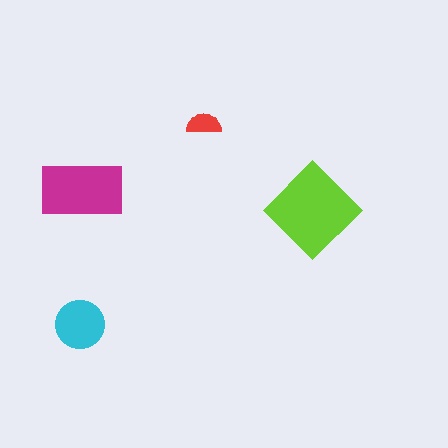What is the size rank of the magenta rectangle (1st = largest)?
2nd.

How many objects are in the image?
There are 4 objects in the image.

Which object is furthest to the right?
The lime diamond is rightmost.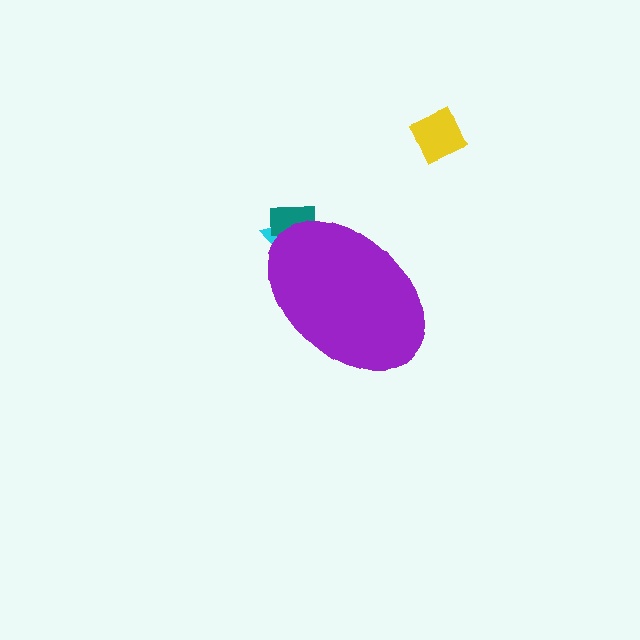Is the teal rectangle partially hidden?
Yes, the teal rectangle is partially hidden behind the purple ellipse.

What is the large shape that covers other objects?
A purple ellipse.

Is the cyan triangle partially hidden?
Yes, the cyan triangle is partially hidden behind the purple ellipse.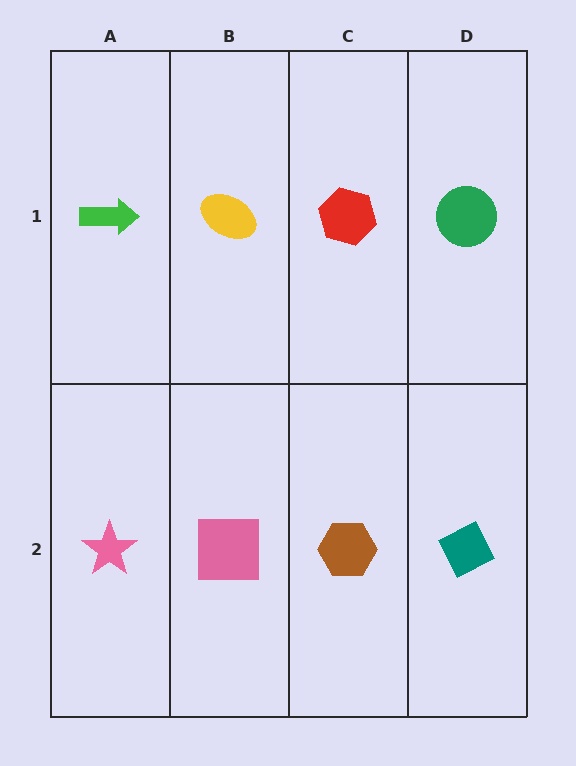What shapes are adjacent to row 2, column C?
A red hexagon (row 1, column C), a pink square (row 2, column B), a teal diamond (row 2, column D).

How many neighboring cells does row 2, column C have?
3.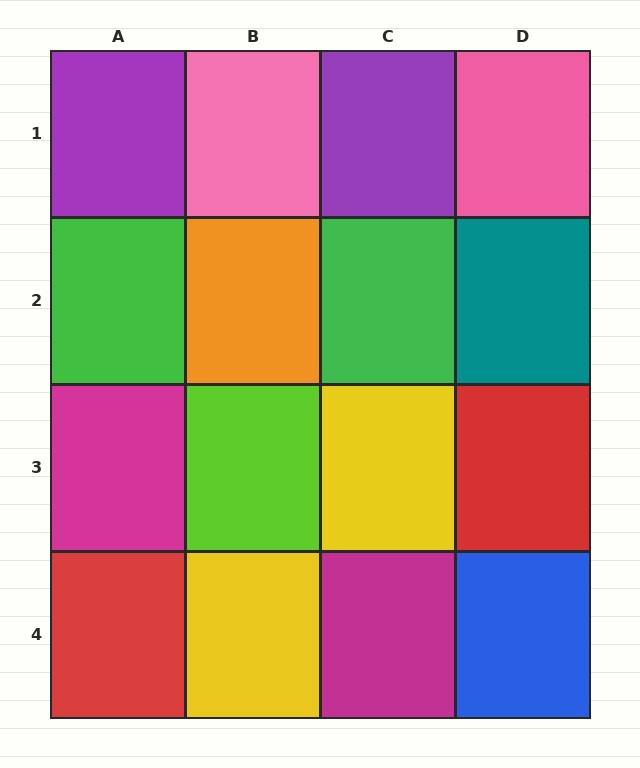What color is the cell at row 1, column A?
Purple.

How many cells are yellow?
2 cells are yellow.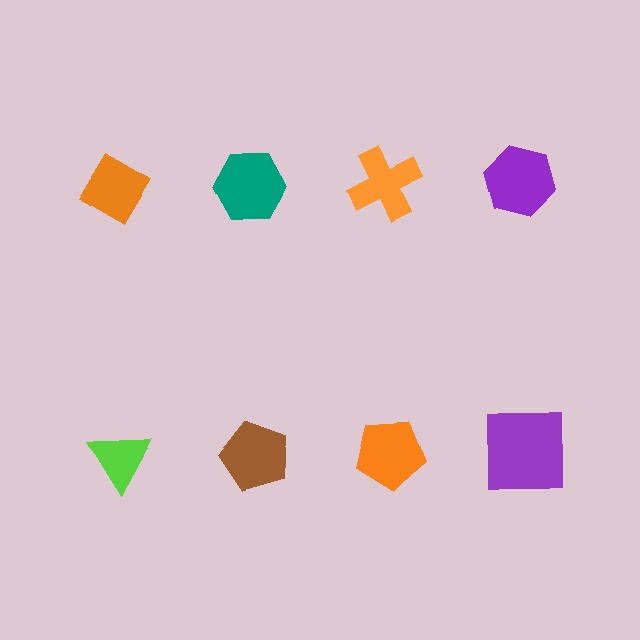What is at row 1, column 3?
An orange cross.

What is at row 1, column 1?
An orange diamond.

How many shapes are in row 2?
4 shapes.